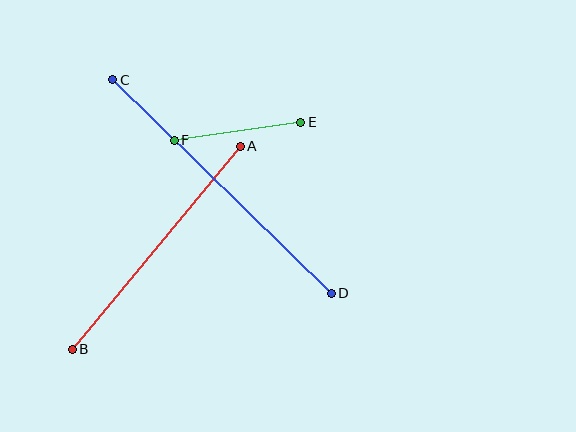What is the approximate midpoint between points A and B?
The midpoint is at approximately (156, 248) pixels.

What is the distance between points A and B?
The distance is approximately 264 pixels.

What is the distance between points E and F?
The distance is approximately 128 pixels.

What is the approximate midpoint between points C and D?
The midpoint is at approximately (222, 186) pixels.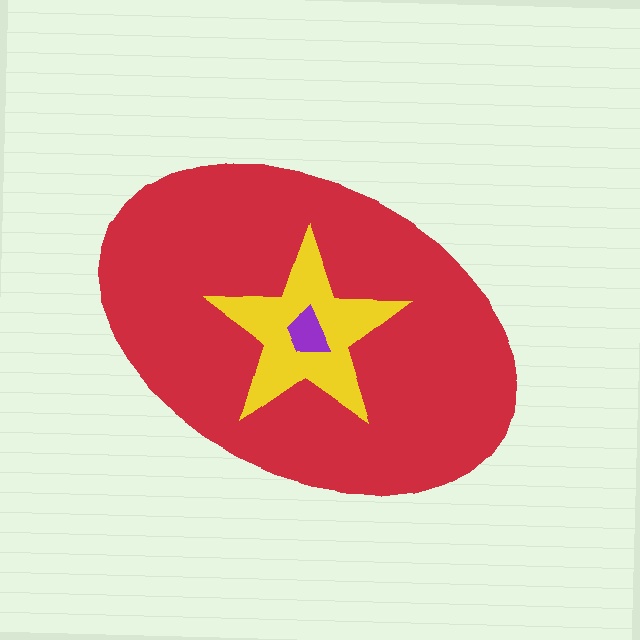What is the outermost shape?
The red ellipse.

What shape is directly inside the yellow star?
The purple trapezoid.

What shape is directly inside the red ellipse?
The yellow star.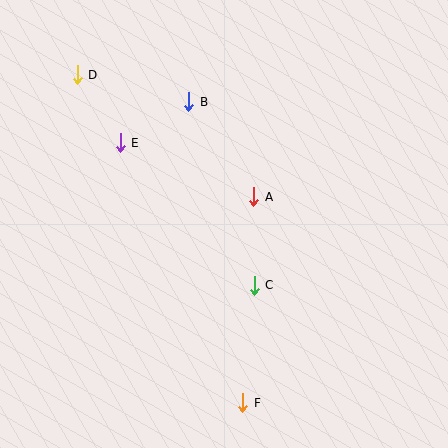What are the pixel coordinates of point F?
Point F is at (243, 403).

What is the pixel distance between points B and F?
The distance between B and F is 306 pixels.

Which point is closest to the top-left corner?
Point D is closest to the top-left corner.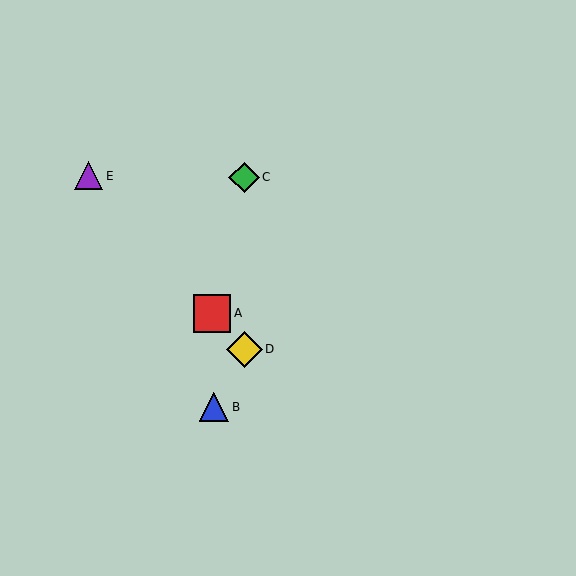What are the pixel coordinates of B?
Object B is at (214, 407).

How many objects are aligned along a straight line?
3 objects (A, D, E) are aligned along a straight line.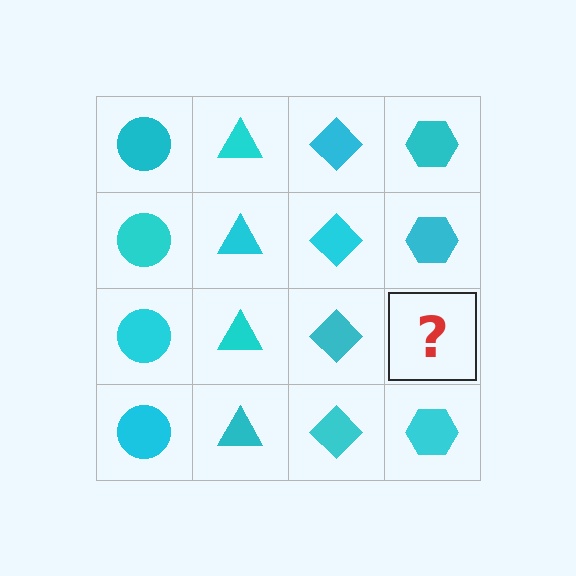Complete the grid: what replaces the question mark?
The question mark should be replaced with a cyan hexagon.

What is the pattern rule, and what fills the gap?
The rule is that each column has a consistent shape. The gap should be filled with a cyan hexagon.